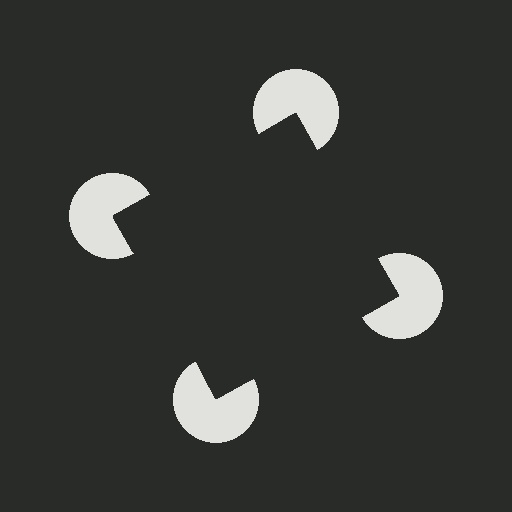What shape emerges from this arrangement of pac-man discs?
An illusory square — its edges are inferred from the aligned wedge cuts in the pac-man discs, not physically drawn.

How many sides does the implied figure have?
4 sides.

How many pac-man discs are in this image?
There are 4 — one at each vertex of the illusory square.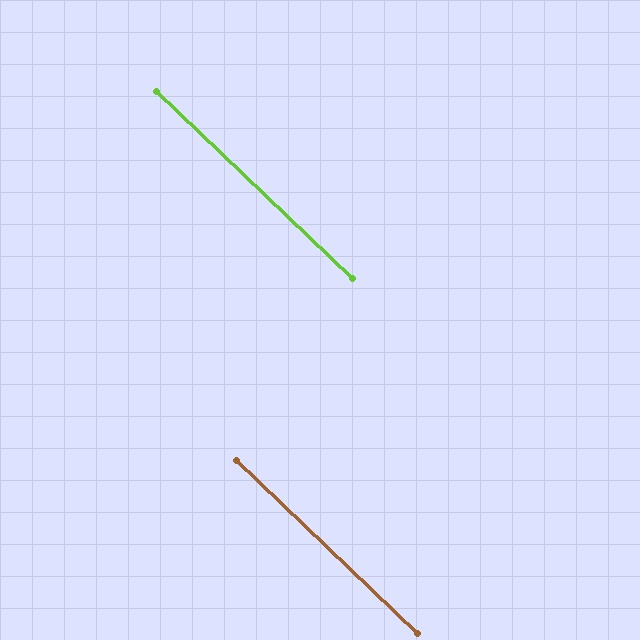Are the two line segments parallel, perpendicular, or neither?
Parallel — their directions differ by only 0.2°.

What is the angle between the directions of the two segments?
Approximately 0 degrees.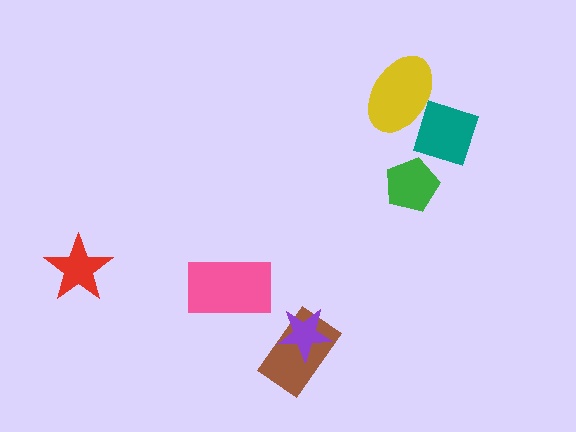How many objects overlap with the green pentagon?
0 objects overlap with the green pentagon.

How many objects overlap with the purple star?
1 object overlaps with the purple star.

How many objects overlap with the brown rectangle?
1 object overlaps with the brown rectangle.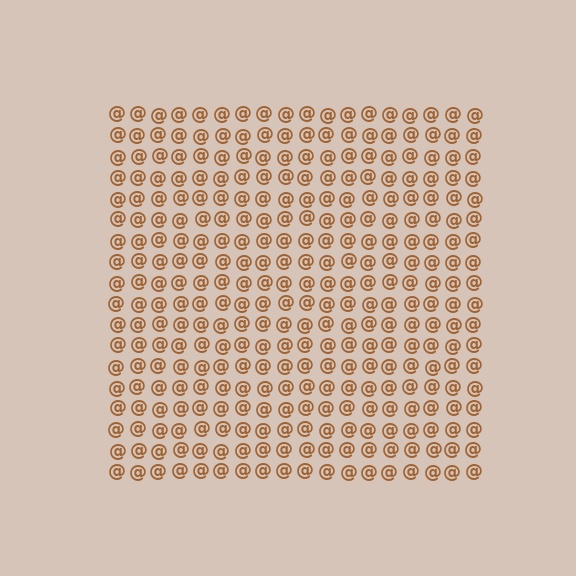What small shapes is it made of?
It is made of small at signs.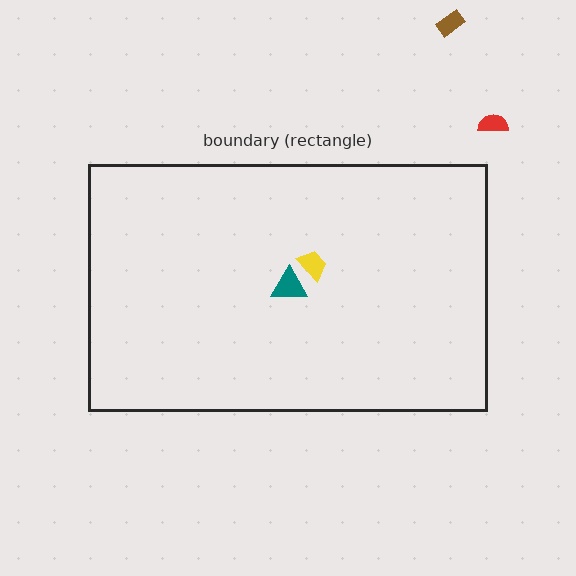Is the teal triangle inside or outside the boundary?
Inside.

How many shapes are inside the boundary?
2 inside, 2 outside.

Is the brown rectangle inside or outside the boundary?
Outside.